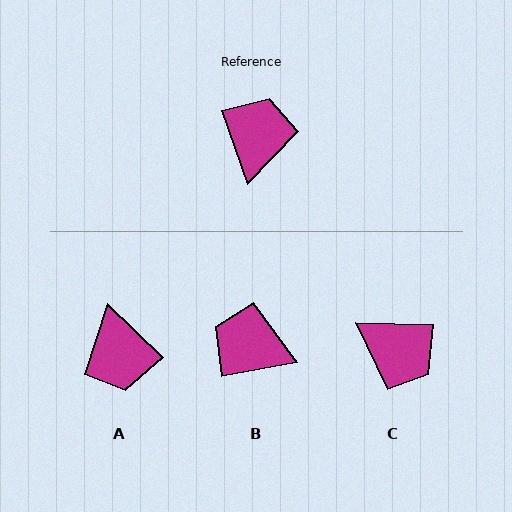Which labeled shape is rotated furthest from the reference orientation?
A, about 153 degrees away.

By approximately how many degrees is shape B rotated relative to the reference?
Approximately 81 degrees counter-clockwise.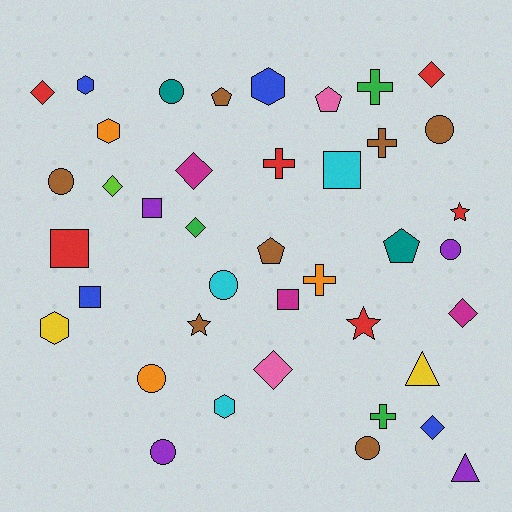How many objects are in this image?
There are 40 objects.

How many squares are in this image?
There are 5 squares.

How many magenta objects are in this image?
There are 3 magenta objects.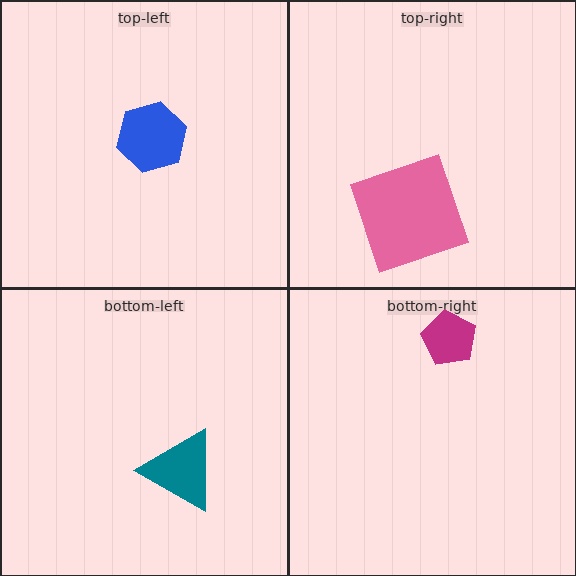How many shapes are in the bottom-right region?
1.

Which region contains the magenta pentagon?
The bottom-right region.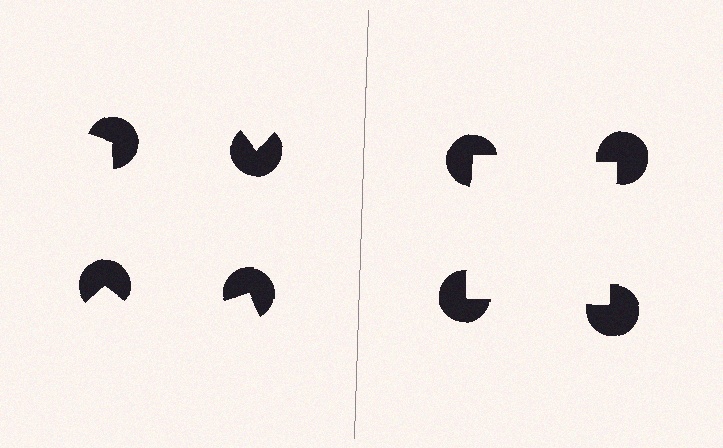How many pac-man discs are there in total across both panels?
8 — 4 on each side.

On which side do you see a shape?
An illusory square appears on the right side. On the left side the wedge cuts are rotated, so no coherent shape forms.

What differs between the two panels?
The pac-man discs are positioned identically on both sides; only the wedge orientations differ. On the right they align to a square; on the left they are misaligned.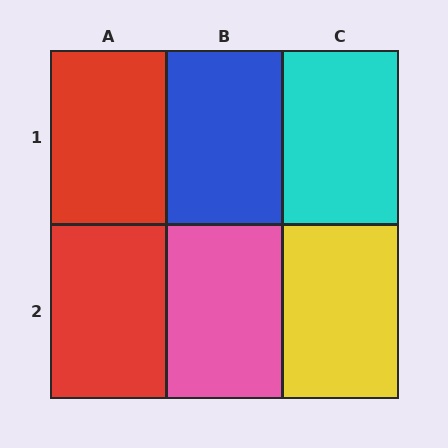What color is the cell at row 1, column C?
Cyan.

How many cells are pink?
1 cell is pink.